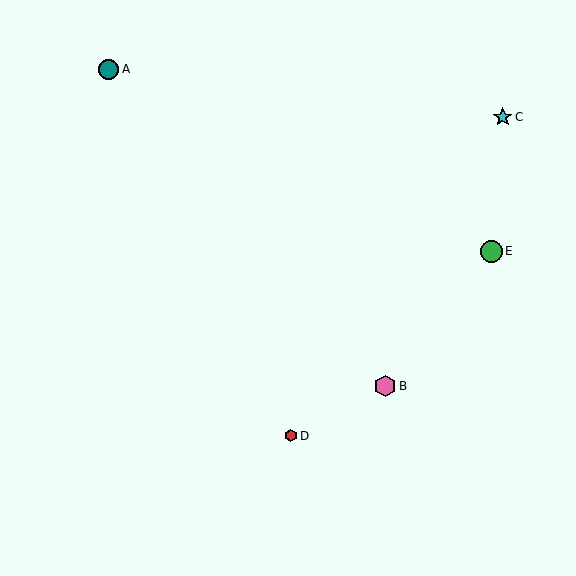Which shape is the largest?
The green circle (labeled E) is the largest.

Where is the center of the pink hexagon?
The center of the pink hexagon is at (385, 386).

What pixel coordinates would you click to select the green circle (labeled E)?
Click at (491, 251) to select the green circle E.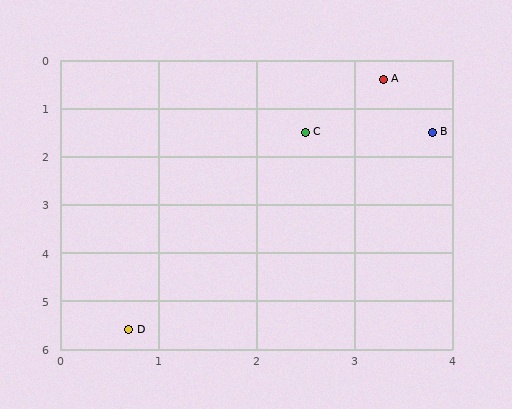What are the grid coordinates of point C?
Point C is at approximately (2.5, 1.5).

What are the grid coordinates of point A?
Point A is at approximately (3.3, 0.4).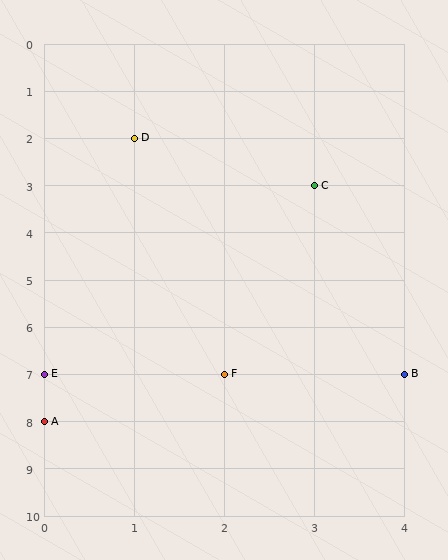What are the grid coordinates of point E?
Point E is at grid coordinates (0, 7).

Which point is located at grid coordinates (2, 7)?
Point F is at (2, 7).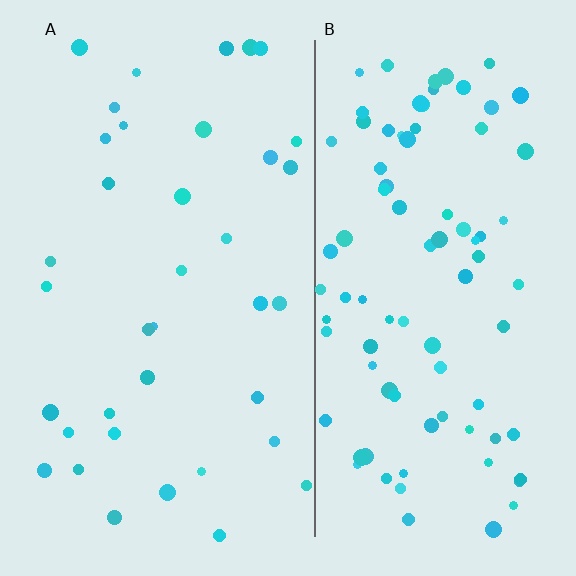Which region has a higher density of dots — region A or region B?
B (the right).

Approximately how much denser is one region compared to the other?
Approximately 2.4× — region B over region A.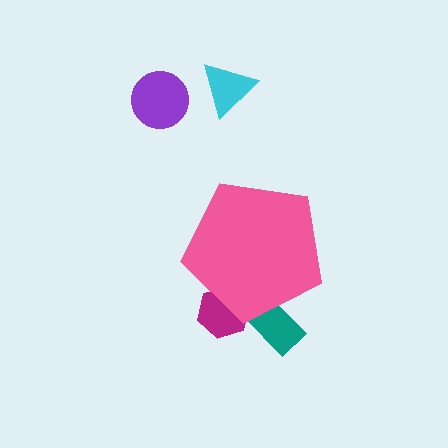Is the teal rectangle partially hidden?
Yes, the teal rectangle is partially hidden behind the pink pentagon.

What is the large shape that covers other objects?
A pink pentagon.